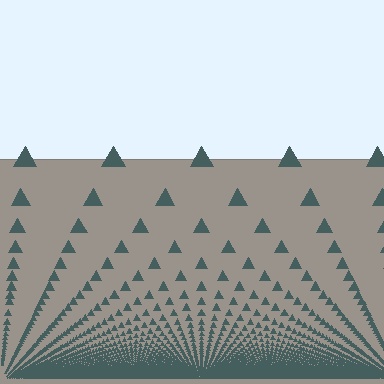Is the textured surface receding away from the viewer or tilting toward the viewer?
The surface appears to tilt toward the viewer. Texture elements get larger and sparser toward the top.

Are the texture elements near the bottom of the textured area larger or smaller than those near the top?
Smaller. The gradient is inverted — elements near the bottom are smaller and denser.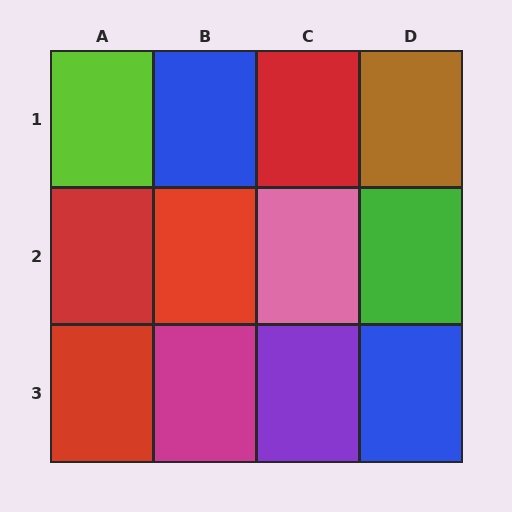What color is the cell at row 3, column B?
Magenta.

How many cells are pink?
1 cell is pink.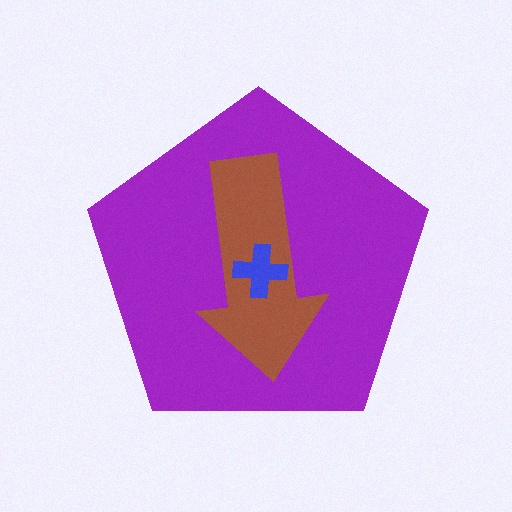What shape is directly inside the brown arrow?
The blue cross.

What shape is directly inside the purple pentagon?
The brown arrow.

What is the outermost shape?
The purple pentagon.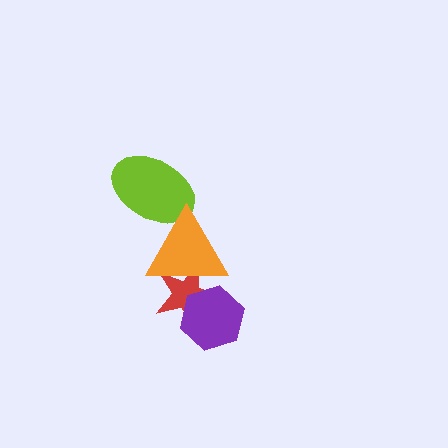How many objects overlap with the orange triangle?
3 objects overlap with the orange triangle.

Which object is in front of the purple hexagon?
The orange triangle is in front of the purple hexagon.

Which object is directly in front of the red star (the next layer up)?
The purple hexagon is directly in front of the red star.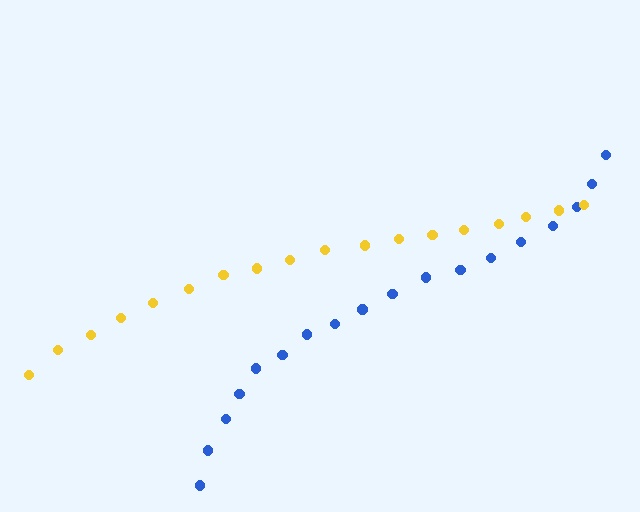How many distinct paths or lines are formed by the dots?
There are 2 distinct paths.